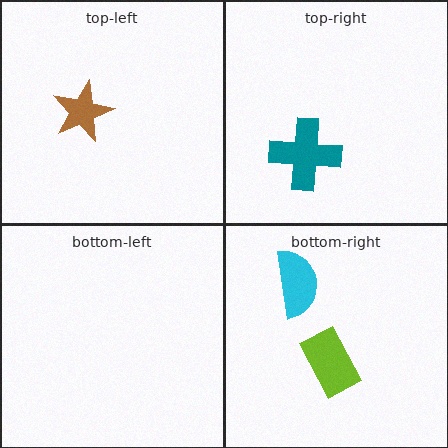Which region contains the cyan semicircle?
The bottom-right region.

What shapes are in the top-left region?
The brown star.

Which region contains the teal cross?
The top-right region.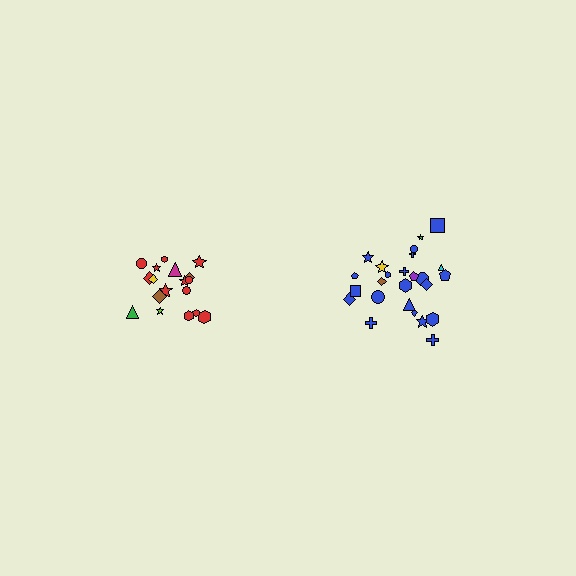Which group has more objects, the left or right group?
The right group.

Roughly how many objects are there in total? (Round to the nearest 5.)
Roughly 45 objects in total.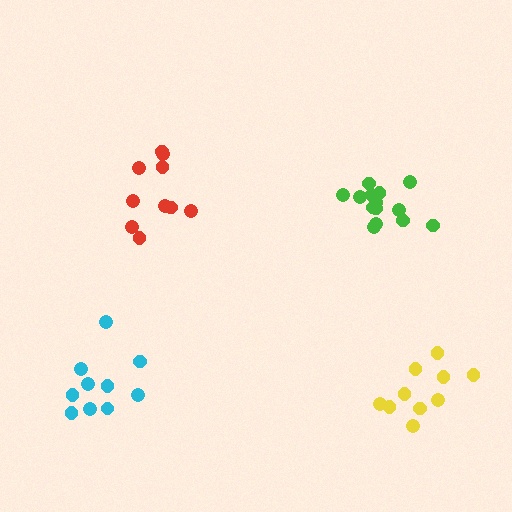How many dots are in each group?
Group 1: 14 dots, Group 2: 10 dots, Group 3: 10 dots, Group 4: 10 dots (44 total).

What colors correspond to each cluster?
The clusters are colored: green, cyan, red, yellow.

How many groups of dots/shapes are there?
There are 4 groups.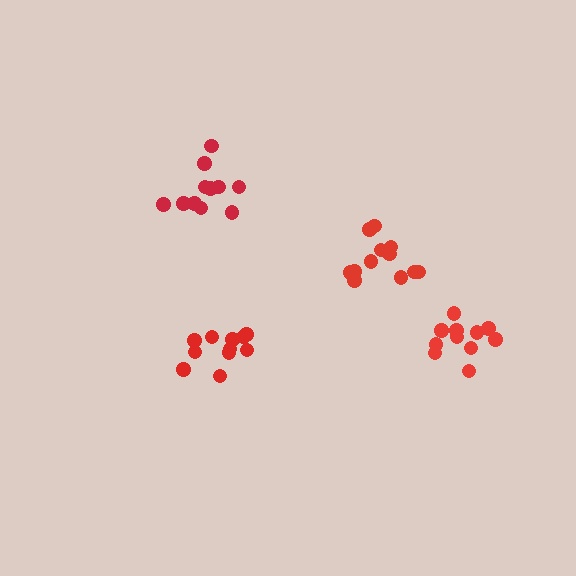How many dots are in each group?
Group 1: 11 dots, Group 2: 12 dots, Group 3: 11 dots, Group 4: 11 dots (45 total).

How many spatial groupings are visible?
There are 4 spatial groupings.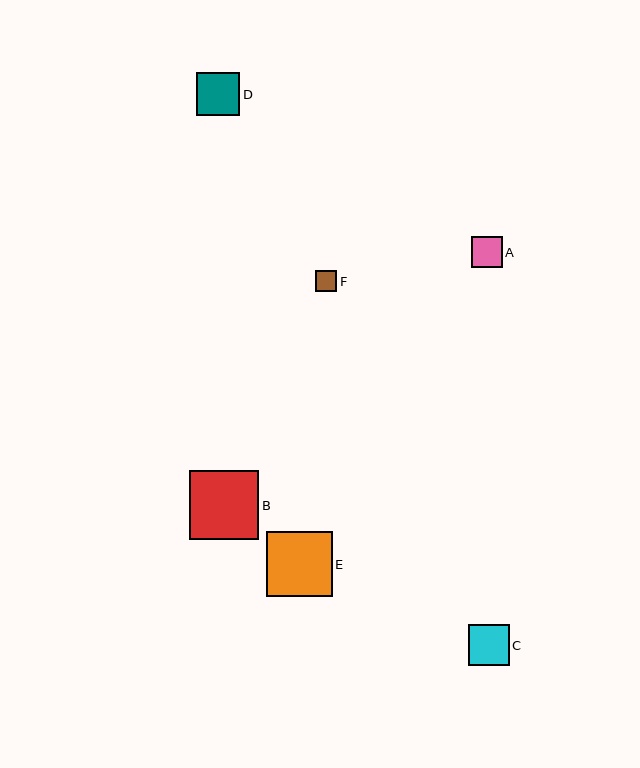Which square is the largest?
Square B is the largest with a size of approximately 69 pixels.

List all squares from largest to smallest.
From largest to smallest: B, E, D, C, A, F.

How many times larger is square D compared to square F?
Square D is approximately 2.0 times the size of square F.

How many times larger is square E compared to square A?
Square E is approximately 2.2 times the size of square A.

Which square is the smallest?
Square F is the smallest with a size of approximately 21 pixels.